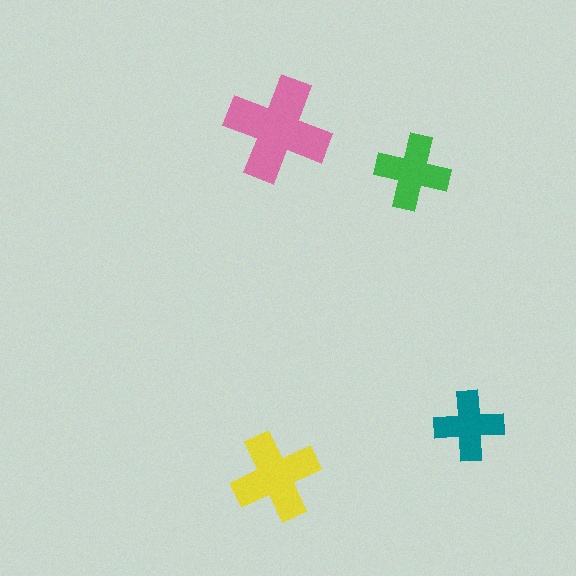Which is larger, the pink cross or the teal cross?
The pink one.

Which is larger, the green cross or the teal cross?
The green one.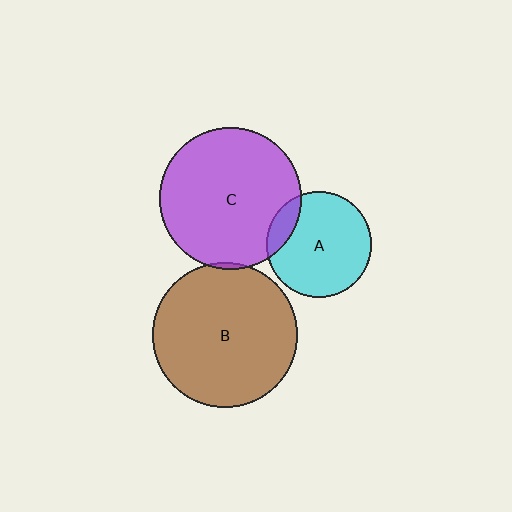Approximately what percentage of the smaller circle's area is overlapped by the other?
Approximately 15%.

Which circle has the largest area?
Circle B (brown).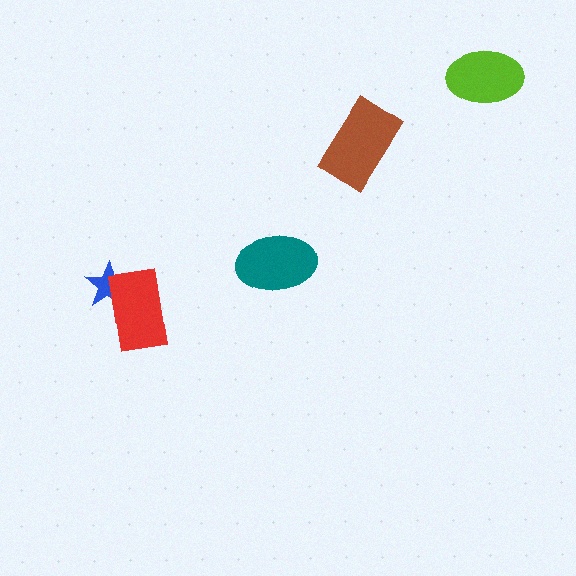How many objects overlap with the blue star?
1 object overlaps with the blue star.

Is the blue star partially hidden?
Yes, it is partially covered by another shape.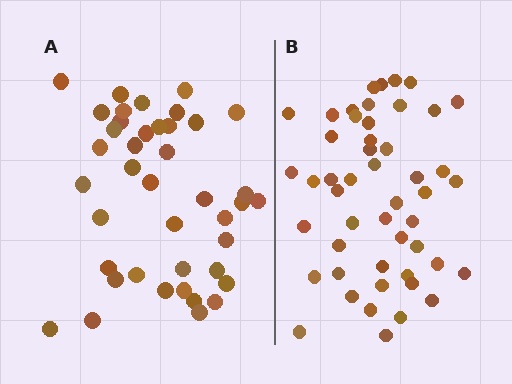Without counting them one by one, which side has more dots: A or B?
Region B (the right region) has more dots.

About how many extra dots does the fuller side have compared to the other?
Region B has roughly 8 or so more dots than region A.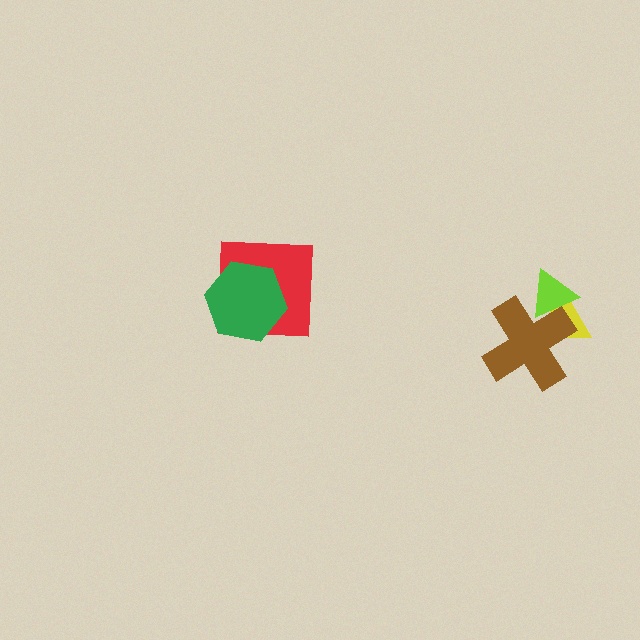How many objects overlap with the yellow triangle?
2 objects overlap with the yellow triangle.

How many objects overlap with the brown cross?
2 objects overlap with the brown cross.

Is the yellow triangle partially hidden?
Yes, it is partially covered by another shape.